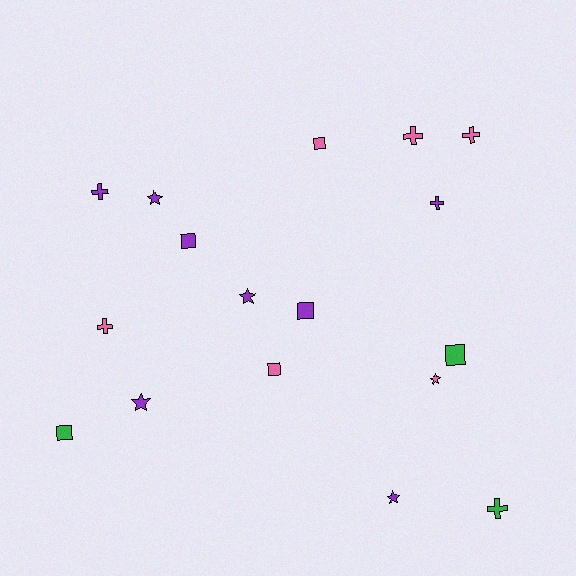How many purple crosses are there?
There are 2 purple crosses.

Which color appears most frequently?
Purple, with 8 objects.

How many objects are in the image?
There are 17 objects.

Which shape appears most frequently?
Cross, with 6 objects.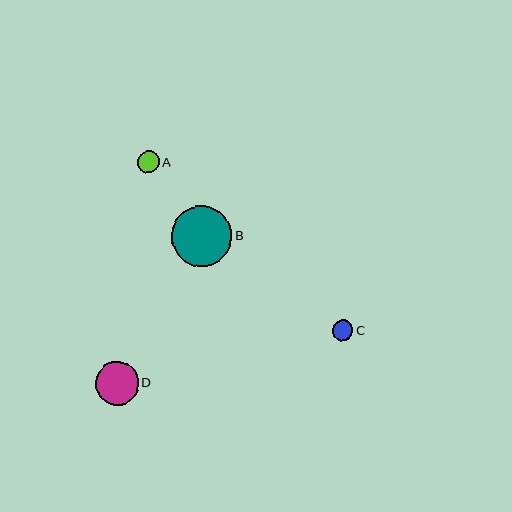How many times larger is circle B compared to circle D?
Circle B is approximately 1.4 times the size of circle D.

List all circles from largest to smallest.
From largest to smallest: B, D, A, C.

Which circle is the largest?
Circle B is the largest with a size of approximately 61 pixels.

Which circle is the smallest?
Circle C is the smallest with a size of approximately 21 pixels.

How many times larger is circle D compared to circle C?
Circle D is approximately 2.1 times the size of circle C.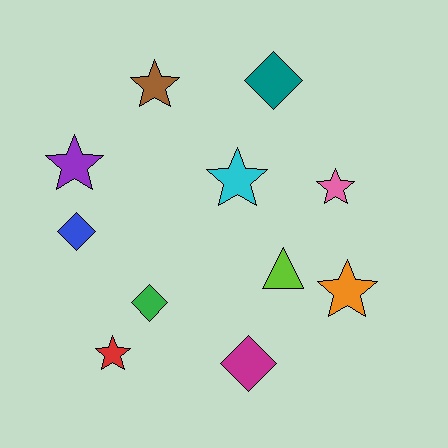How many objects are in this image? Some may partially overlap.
There are 11 objects.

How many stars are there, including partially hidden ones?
There are 6 stars.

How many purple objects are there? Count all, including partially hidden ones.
There is 1 purple object.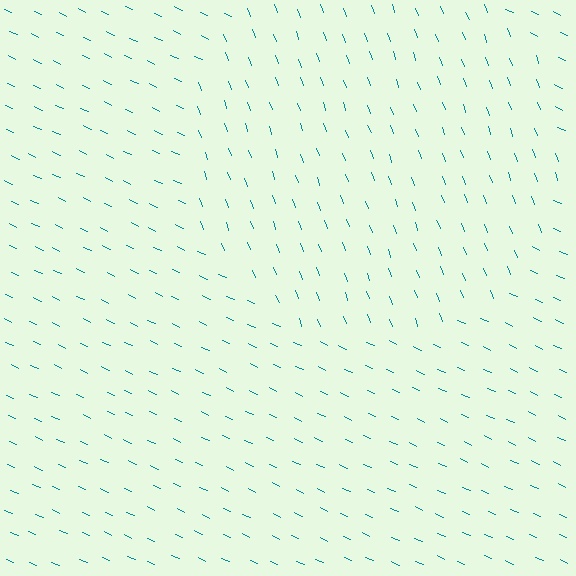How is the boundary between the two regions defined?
The boundary is defined purely by a change in line orientation (approximately 45 degrees difference). All lines are the same color and thickness.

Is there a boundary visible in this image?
Yes, there is a texture boundary formed by a change in line orientation.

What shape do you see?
I see a circle.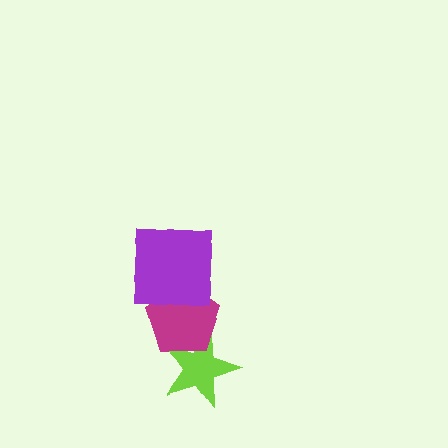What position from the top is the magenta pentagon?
The magenta pentagon is 2nd from the top.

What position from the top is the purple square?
The purple square is 1st from the top.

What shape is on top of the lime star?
The magenta pentagon is on top of the lime star.